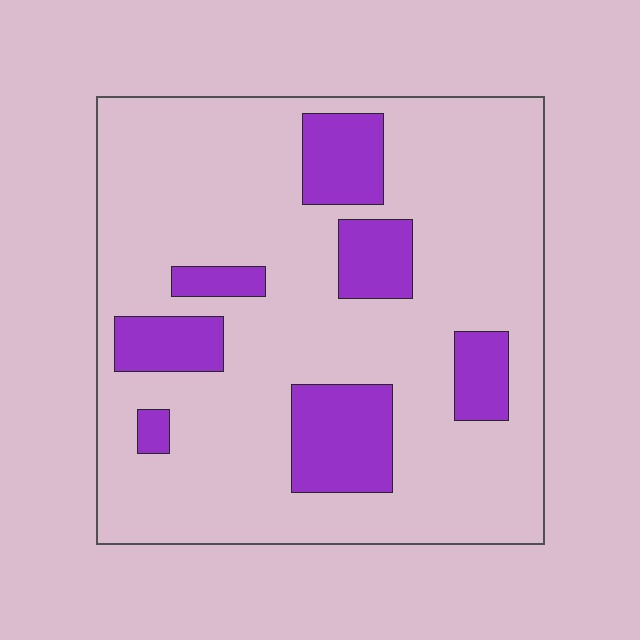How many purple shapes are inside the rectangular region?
7.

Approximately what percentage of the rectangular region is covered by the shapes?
Approximately 20%.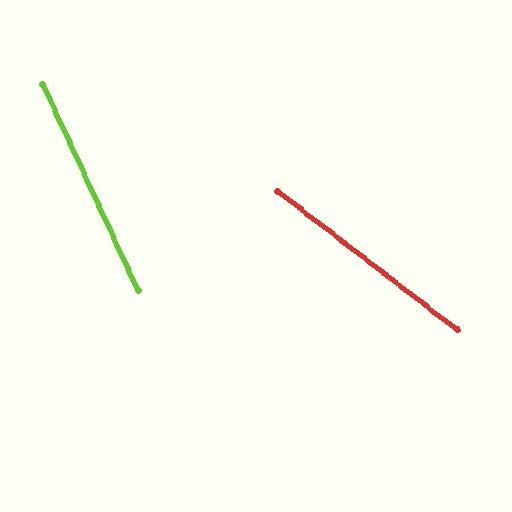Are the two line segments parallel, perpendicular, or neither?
Neither parallel nor perpendicular — they differ by about 27°.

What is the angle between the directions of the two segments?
Approximately 27 degrees.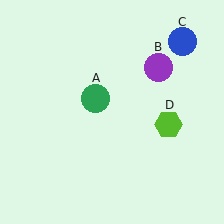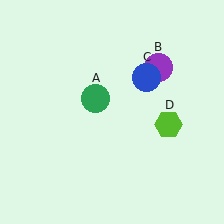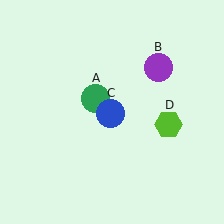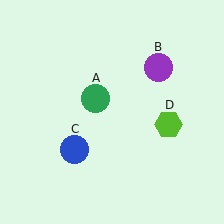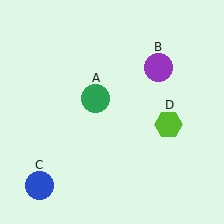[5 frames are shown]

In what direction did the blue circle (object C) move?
The blue circle (object C) moved down and to the left.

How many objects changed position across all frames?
1 object changed position: blue circle (object C).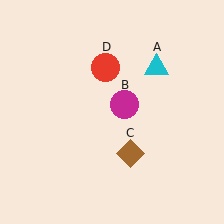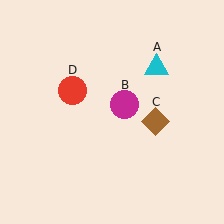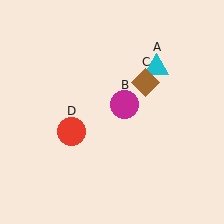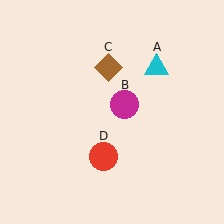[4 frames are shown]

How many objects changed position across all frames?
2 objects changed position: brown diamond (object C), red circle (object D).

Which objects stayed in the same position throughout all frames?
Cyan triangle (object A) and magenta circle (object B) remained stationary.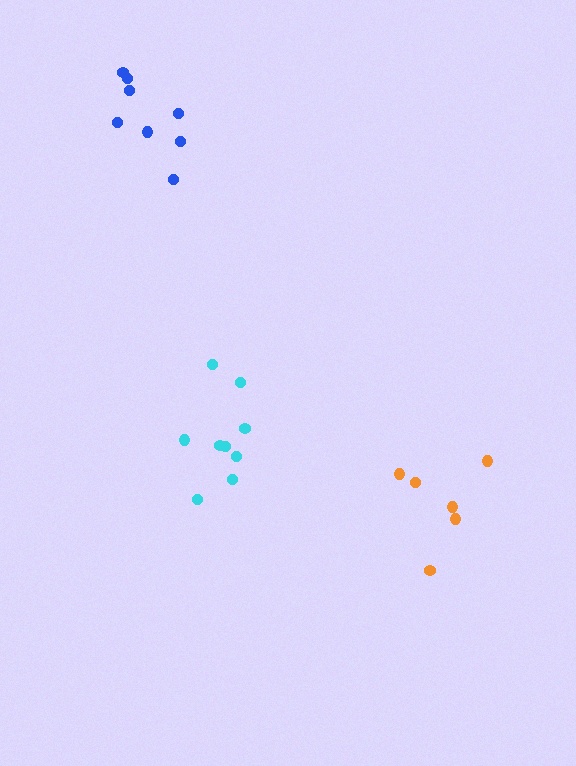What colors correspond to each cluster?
The clusters are colored: orange, cyan, blue.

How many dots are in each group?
Group 1: 6 dots, Group 2: 9 dots, Group 3: 8 dots (23 total).